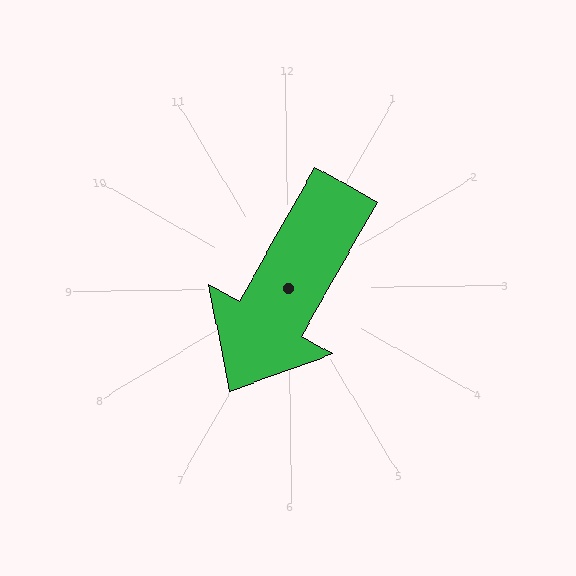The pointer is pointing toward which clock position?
Roughly 7 o'clock.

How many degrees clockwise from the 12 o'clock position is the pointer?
Approximately 210 degrees.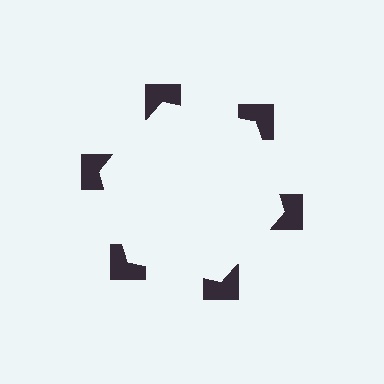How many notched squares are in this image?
There are 6 — one at each vertex of the illusory hexagon.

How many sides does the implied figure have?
6 sides.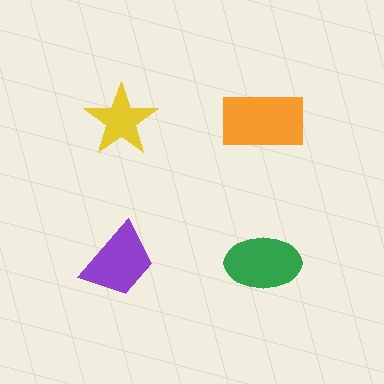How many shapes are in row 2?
2 shapes.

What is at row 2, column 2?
A green ellipse.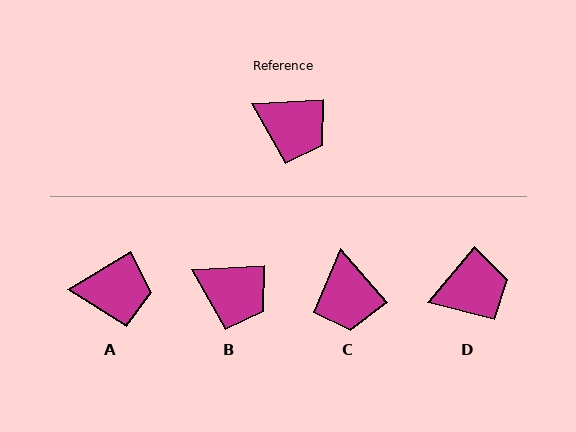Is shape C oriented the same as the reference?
No, it is off by about 52 degrees.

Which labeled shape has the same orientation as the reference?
B.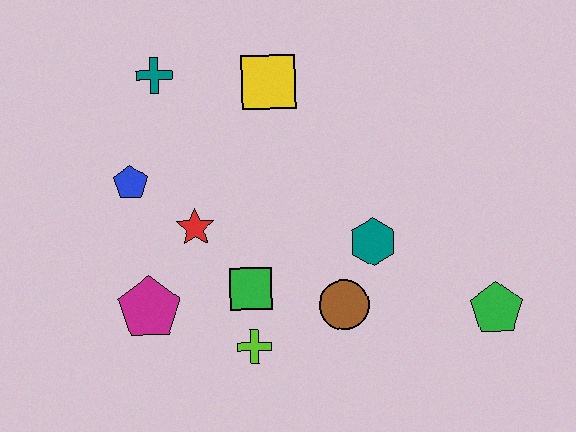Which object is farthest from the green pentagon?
The teal cross is farthest from the green pentagon.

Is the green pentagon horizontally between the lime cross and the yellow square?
No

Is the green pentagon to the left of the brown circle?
No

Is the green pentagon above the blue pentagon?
No